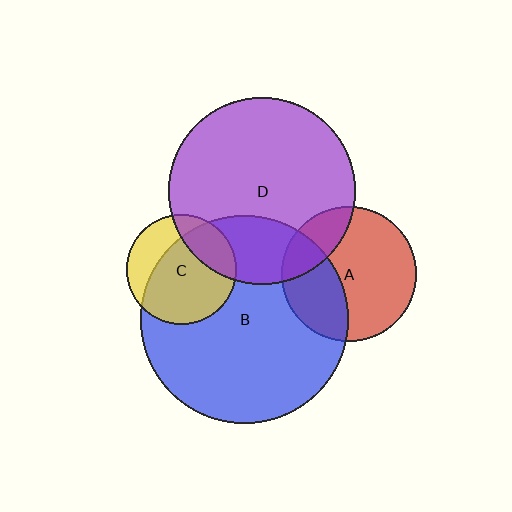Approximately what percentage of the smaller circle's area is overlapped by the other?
Approximately 20%.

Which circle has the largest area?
Circle B (blue).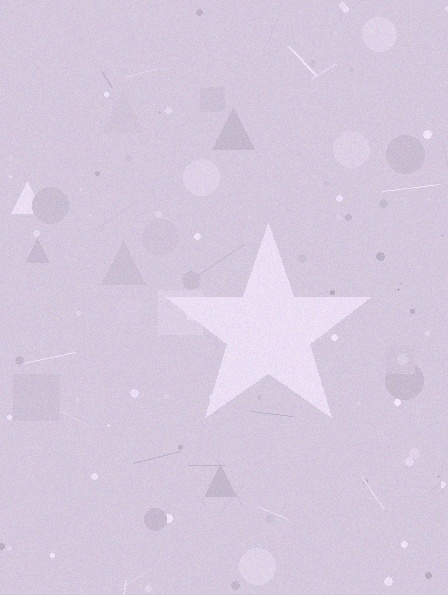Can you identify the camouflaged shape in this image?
The camouflaged shape is a star.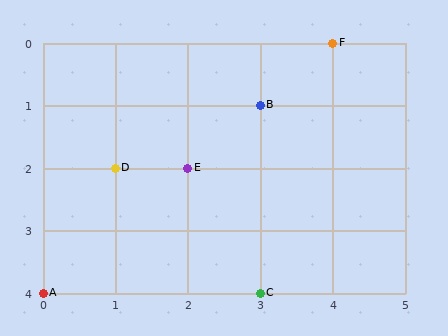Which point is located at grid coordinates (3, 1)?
Point B is at (3, 1).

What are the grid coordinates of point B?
Point B is at grid coordinates (3, 1).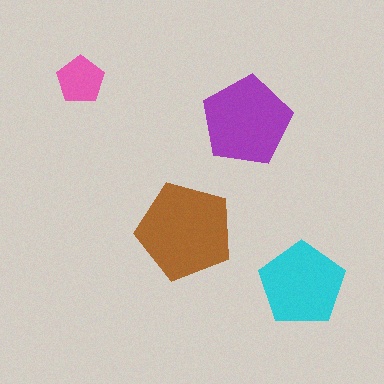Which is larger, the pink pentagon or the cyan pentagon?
The cyan one.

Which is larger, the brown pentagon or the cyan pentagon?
The brown one.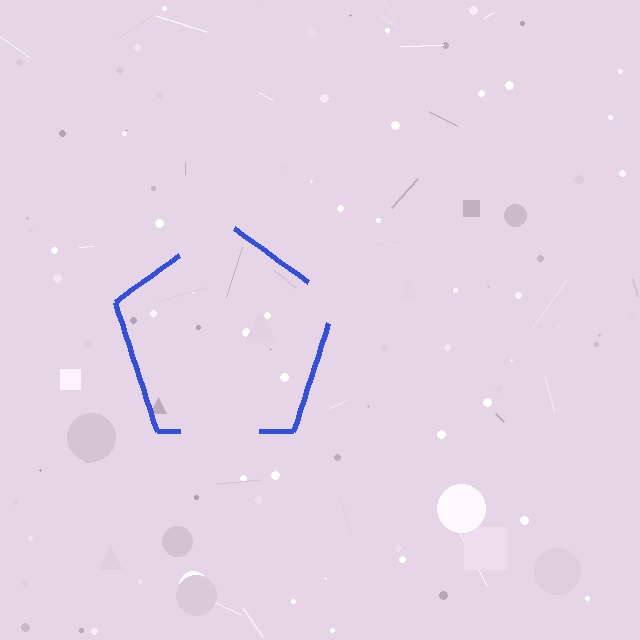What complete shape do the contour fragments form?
The contour fragments form a pentagon.